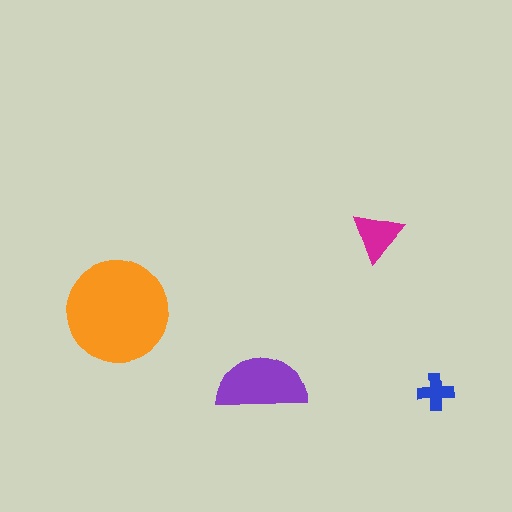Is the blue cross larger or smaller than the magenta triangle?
Smaller.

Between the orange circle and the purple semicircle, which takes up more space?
The orange circle.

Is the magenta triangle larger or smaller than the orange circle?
Smaller.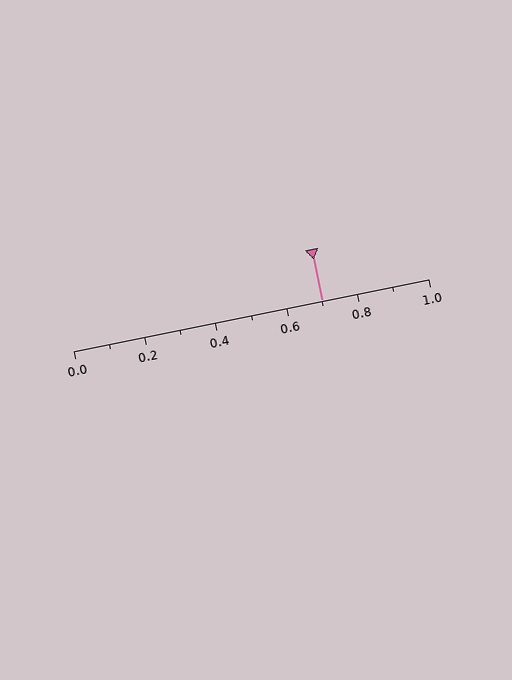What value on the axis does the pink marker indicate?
The marker indicates approximately 0.7.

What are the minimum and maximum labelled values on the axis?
The axis runs from 0.0 to 1.0.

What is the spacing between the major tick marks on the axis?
The major ticks are spaced 0.2 apart.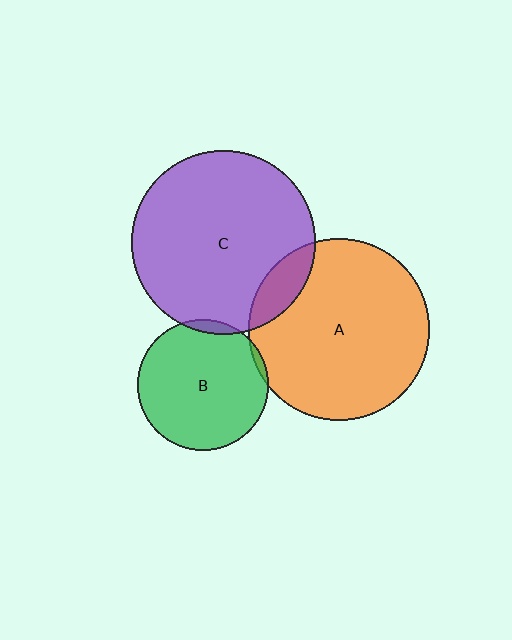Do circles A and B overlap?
Yes.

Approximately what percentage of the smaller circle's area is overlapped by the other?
Approximately 5%.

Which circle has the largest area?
Circle C (purple).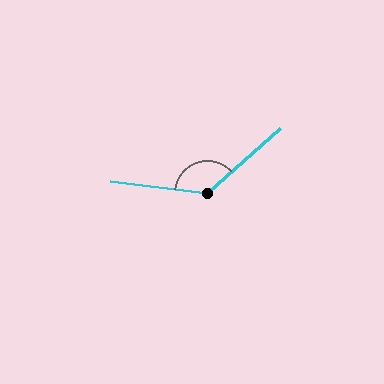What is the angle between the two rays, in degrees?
Approximately 131 degrees.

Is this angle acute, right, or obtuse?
It is obtuse.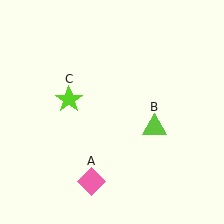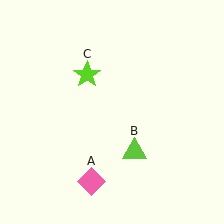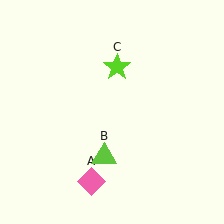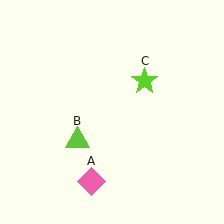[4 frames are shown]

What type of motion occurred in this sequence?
The lime triangle (object B), lime star (object C) rotated clockwise around the center of the scene.